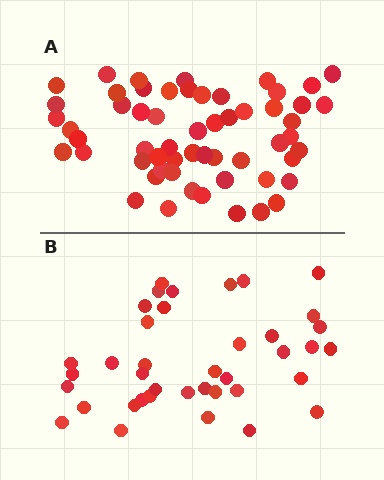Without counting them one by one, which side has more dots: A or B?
Region A (the top region) has more dots.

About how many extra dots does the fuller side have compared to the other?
Region A has approximately 20 more dots than region B.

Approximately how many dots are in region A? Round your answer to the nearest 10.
About 60 dots. (The exact count is 57, which rounds to 60.)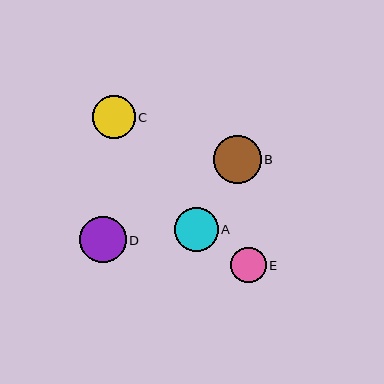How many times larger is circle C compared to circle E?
Circle C is approximately 1.2 times the size of circle E.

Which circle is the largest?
Circle B is the largest with a size of approximately 48 pixels.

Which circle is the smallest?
Circle E is the smallest with a size of approximately 35 pixels.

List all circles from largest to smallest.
From largest to smallest: B, D, A, C, E.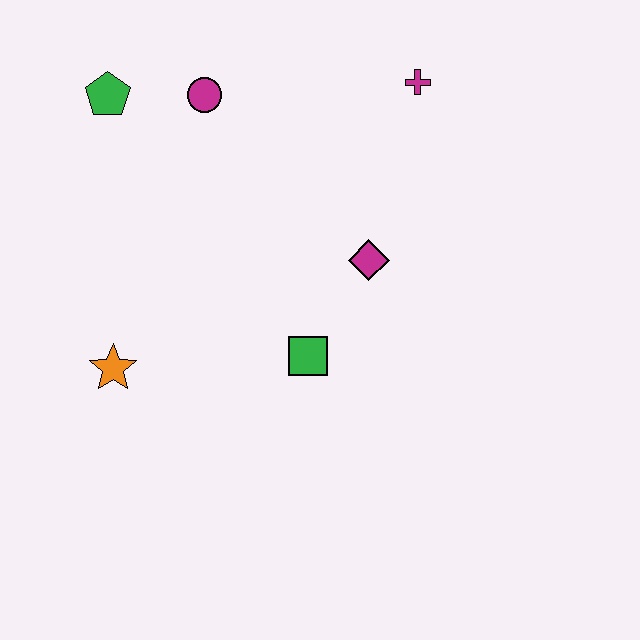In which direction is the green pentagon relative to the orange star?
The green pentagon is above the orange star.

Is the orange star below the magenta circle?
Yes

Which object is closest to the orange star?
The green square is closest to the orange star.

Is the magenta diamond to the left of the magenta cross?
Yes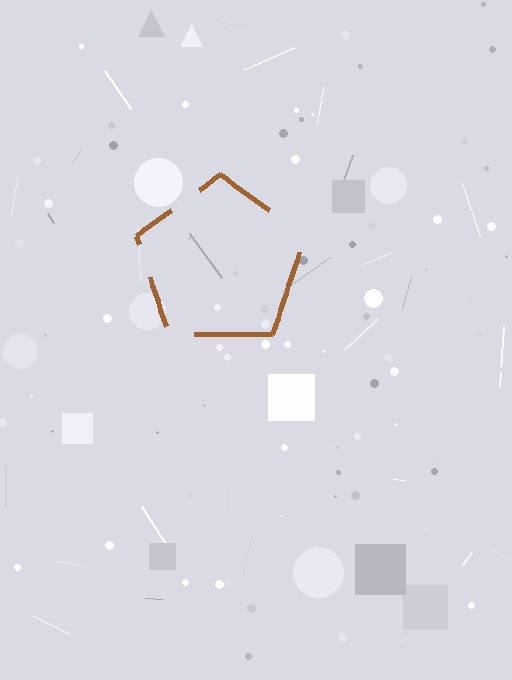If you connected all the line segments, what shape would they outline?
They would outline a pentagon.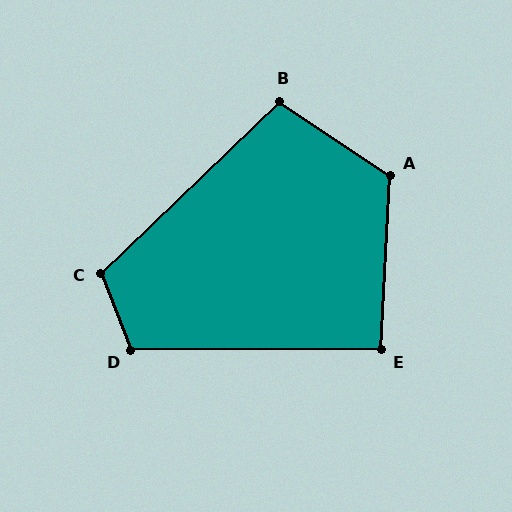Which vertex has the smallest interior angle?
E, at approximately 93 degrees.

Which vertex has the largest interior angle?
A, at approximately 121 degrees.